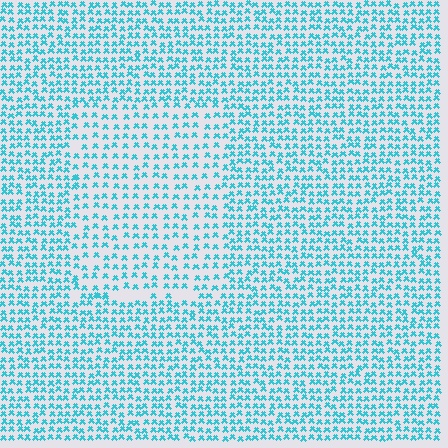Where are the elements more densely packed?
The elements are more densely packed outside the rectangle boundary.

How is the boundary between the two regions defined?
The boundary is defined by a change in element density (approximately 1.6x ratio). All elements are the same color, size, and shape.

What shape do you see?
I see a rectangle.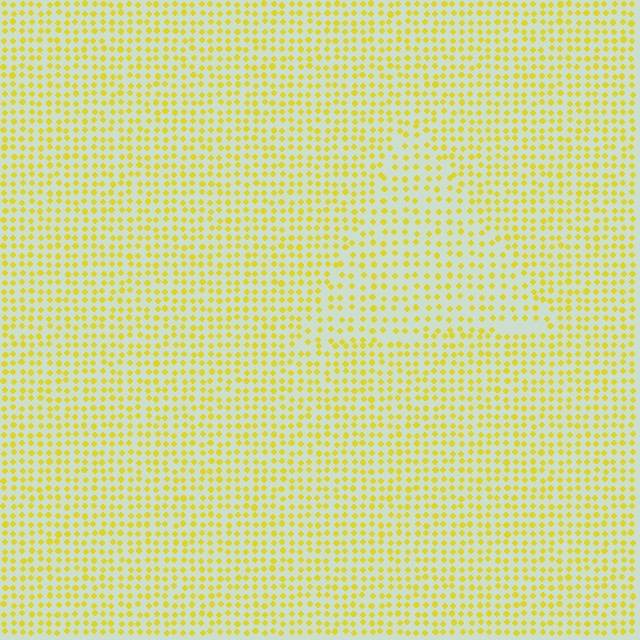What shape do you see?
I see a triangle.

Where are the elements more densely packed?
The elements are more densely packed outside the triangle boundary.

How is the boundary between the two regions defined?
The boundary is defined by a change in element density (approximately 1.5x ratio). All elements are the same color, size, and shape.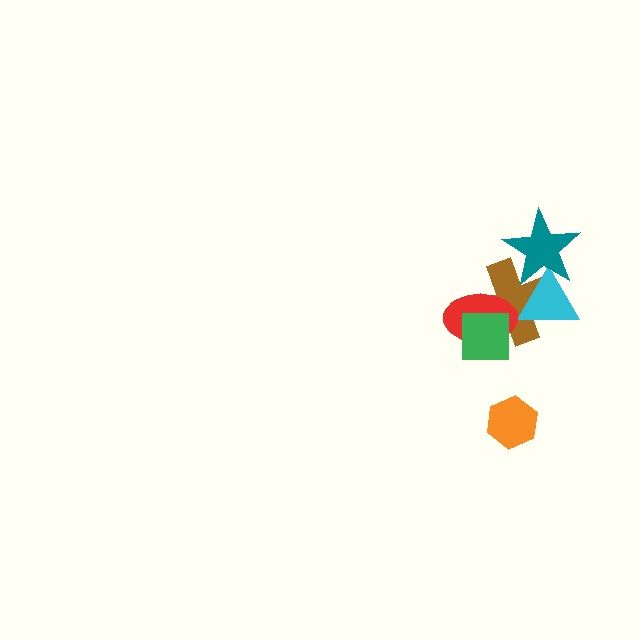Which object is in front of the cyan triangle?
The teal star is in front of the cyan triangle.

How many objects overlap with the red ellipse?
2 objects overlap with the red ellipse.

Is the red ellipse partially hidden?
Yes, it is partially covered by another shape.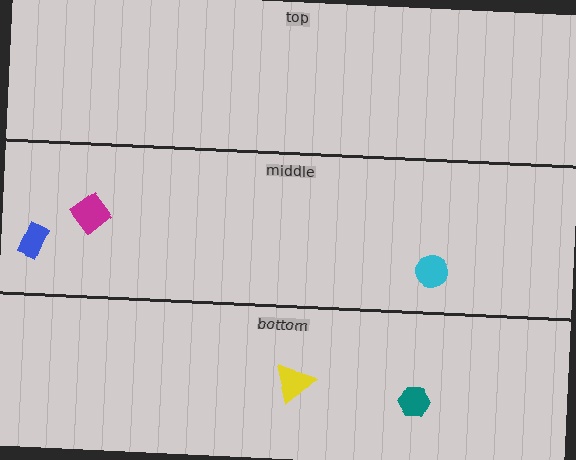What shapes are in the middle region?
The cyan circle, the blue rectangle, the magenta diamond.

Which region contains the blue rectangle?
The middle region.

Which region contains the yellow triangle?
The bottom region.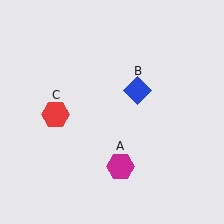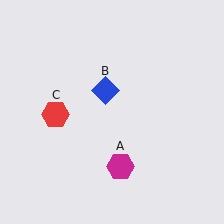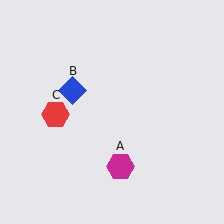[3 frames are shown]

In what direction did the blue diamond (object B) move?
The blue diamond (object B) moved left.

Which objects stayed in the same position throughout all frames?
Magenta hexagon (object A) and red hexagon (object C) remained stationary.